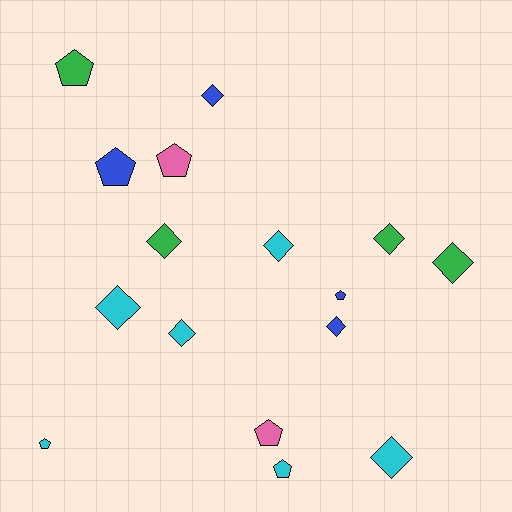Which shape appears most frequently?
Diamond, with 9 objects.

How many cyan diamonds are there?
There are 4 cyan diamonds.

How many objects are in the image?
There are 16 objects.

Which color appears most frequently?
Cyan, with 6 objects.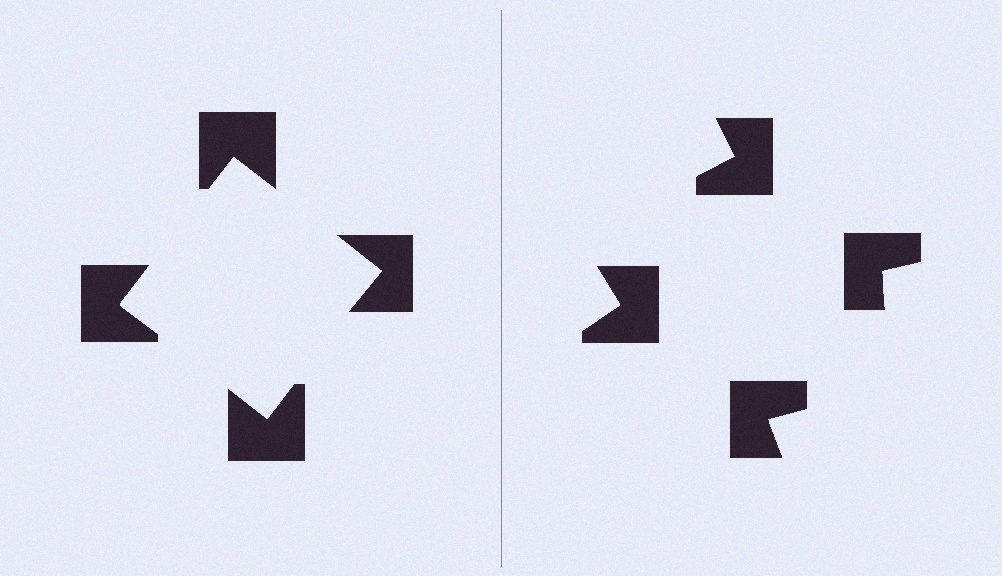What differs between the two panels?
The notched squares are positioned identically on both sides; only the wedge orientations differ. On the left they align to a square; on the right they are misaligned.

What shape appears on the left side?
An illusory square.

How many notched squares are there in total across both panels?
8 — 4 on each side.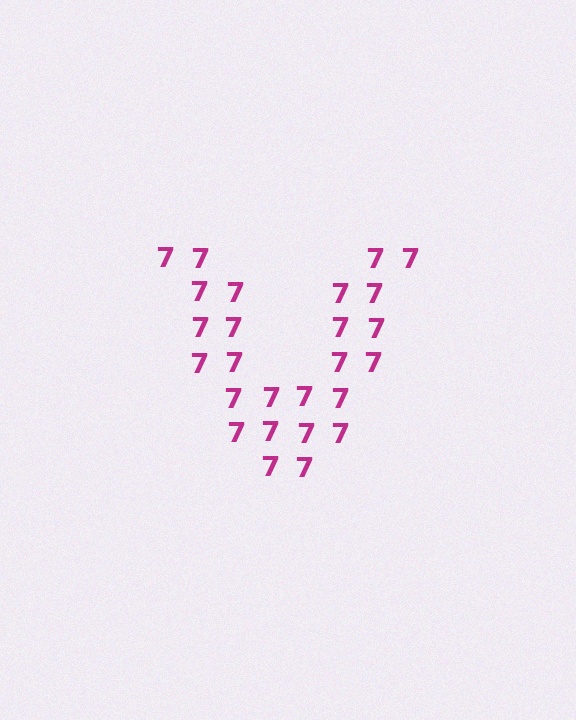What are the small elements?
The small elements are digit 7's.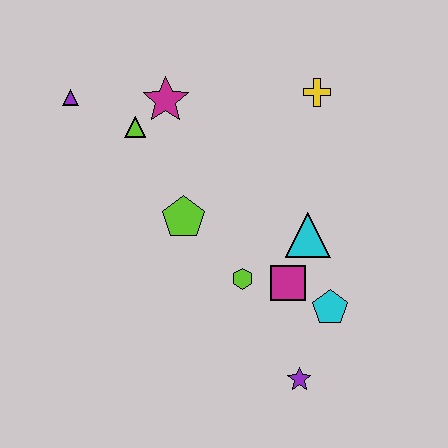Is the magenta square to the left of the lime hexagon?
No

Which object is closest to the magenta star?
The lime triangle is closest to the magenta star.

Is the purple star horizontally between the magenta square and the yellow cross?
Yes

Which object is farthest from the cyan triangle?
The purple triangle is farthest from the cyan triangle.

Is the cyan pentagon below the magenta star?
Yes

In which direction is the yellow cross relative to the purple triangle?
The yellow cross is to the right of the purple triangle.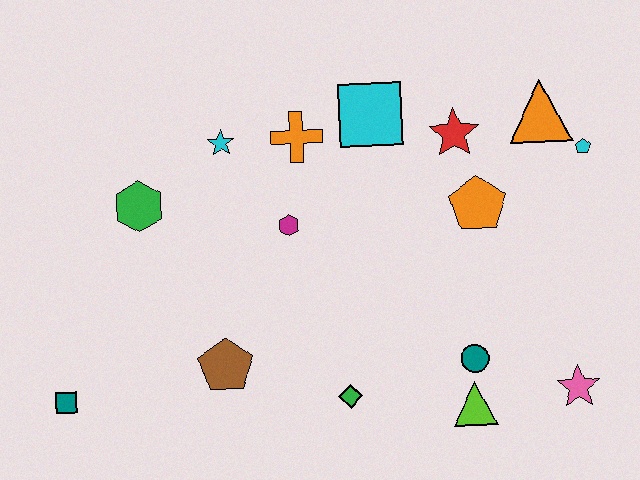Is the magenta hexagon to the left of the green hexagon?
No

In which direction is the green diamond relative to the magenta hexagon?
The green diamond is below the magenta hexagon.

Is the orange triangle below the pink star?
No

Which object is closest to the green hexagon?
The cyan star is closest to the green hexagon.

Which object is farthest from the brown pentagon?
The cyan pentagon is farthest from the brown pentagon.